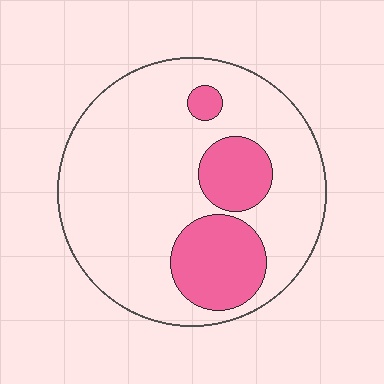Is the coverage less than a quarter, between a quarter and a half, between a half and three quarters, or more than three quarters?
Less than a quarter.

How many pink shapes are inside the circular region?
3.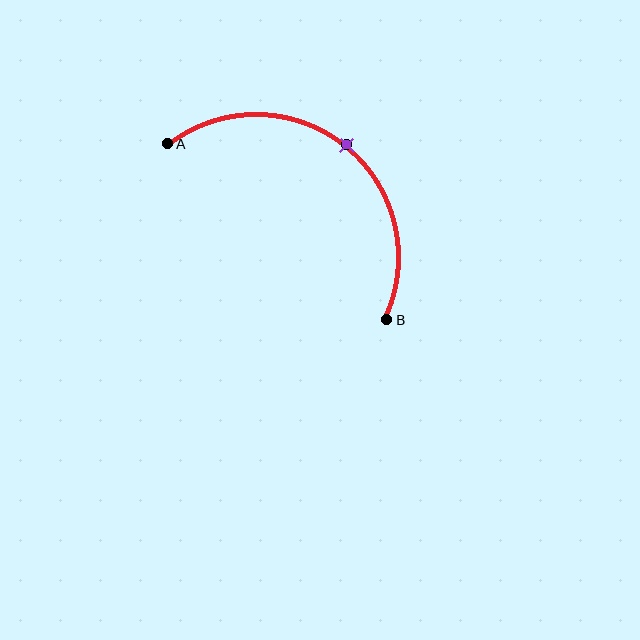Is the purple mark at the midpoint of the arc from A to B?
Yes. The purple mark lies on the arc at equal arc-length from both A and B — it is the arc midpoint.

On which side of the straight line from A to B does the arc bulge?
The arc bulges above and to the right of the straight line connecting A and B.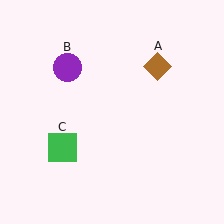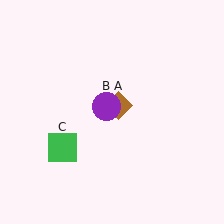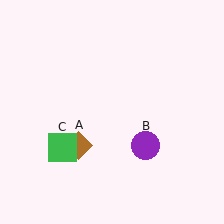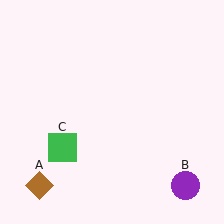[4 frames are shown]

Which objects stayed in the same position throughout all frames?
Green square (object C) remained stationary.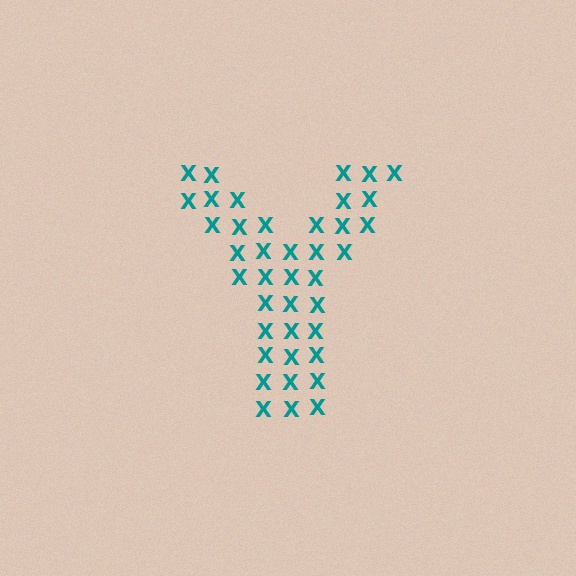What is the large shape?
The large shape is the letter Y.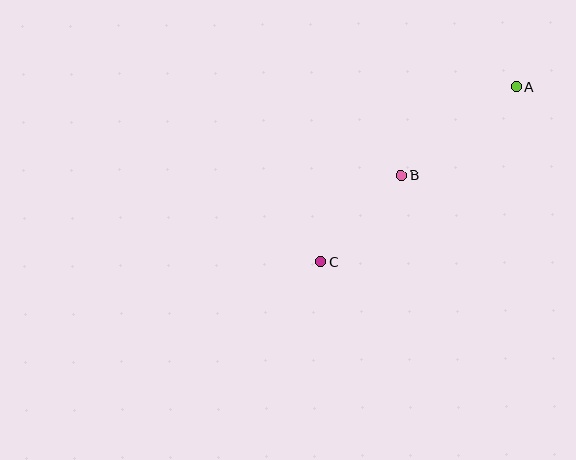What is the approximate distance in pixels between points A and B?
The distance between A and B is approximately 145 pixels.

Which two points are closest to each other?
Points B and C are closest to each other.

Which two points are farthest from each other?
Points A and C are farthest from each other.